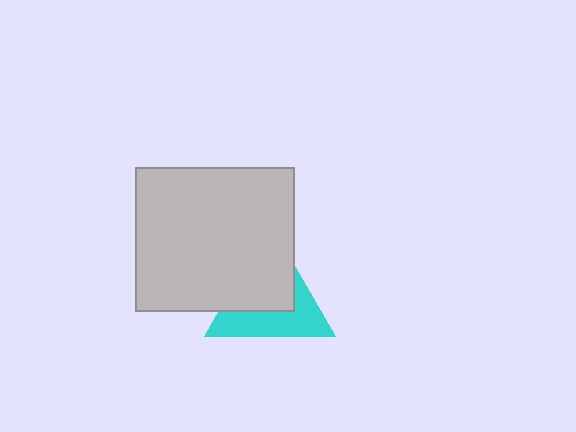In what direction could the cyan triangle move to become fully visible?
The cyan triangle could move toward the lower-right. That would shift it out from behind the light gray rectangle entirely.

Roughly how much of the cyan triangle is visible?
About half of it is visible (roughly 47%).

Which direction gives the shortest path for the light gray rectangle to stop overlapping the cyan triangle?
Moving toward the upper-left gives the shortest separation.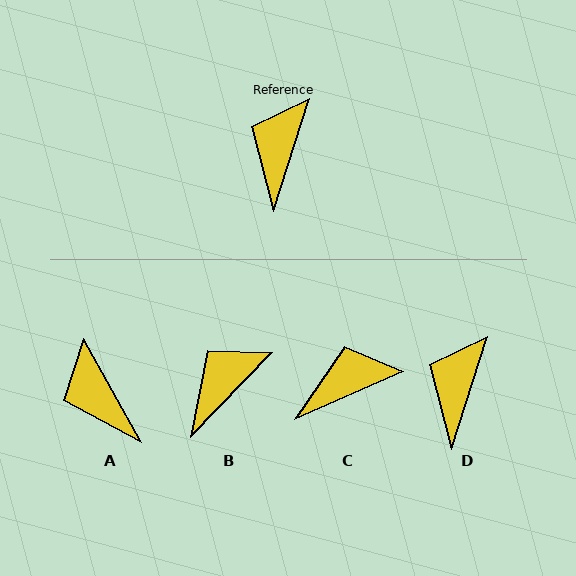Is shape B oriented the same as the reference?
No, it is off by about 26 degrees.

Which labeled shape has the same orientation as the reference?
D.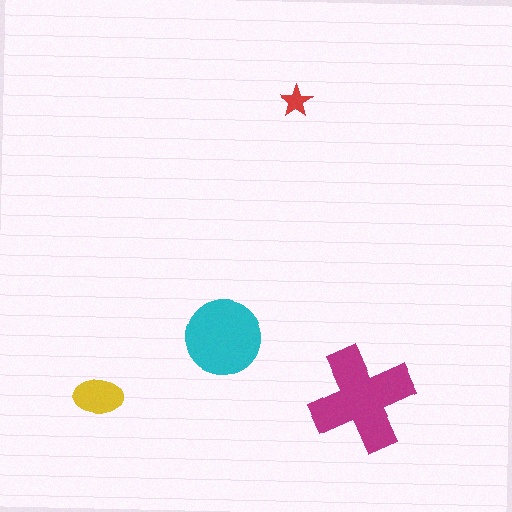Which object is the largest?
The magenta cross.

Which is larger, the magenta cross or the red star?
The magenta cross.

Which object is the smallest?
The red star.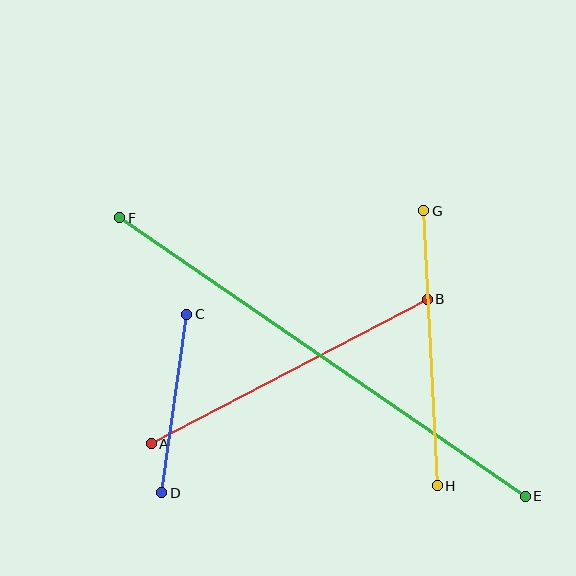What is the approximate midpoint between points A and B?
The midpoint is at approximately (289, 371) pixels.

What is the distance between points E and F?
The distance is approximately 492 pixels.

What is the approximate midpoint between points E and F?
The midpoint is at approximately (323, 357) pixels.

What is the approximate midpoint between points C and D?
The midpoint is at approximately (174, 403) pixels.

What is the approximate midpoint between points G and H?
The midpoint is at approximately (431, 348) pixels.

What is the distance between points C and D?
The distance is approximately 180 pixels.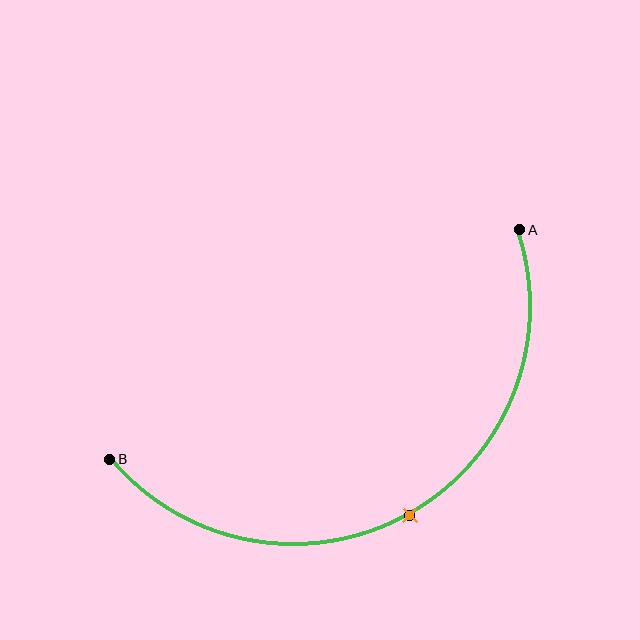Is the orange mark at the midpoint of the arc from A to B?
Yes. The orange mark lies on the arc at equal arc-length from both A and B — it is the arc midpoint.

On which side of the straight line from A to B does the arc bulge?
The arc bulges below the straight line connecting A and B.